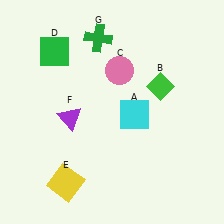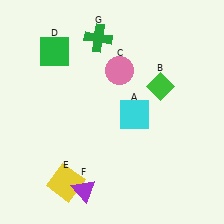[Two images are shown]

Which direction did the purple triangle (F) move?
The purple triangle (F) moved down.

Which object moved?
The purple triangle (F) moved down.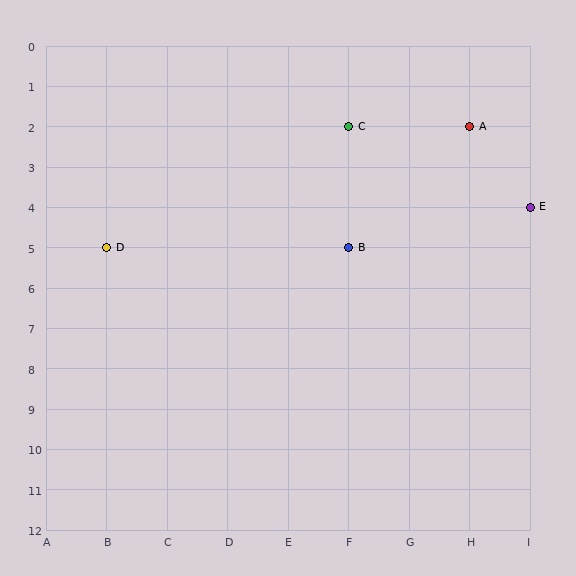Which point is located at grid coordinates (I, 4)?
Point E is at (I, 4).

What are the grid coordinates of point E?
Point E is at grid coordinates (I, 4).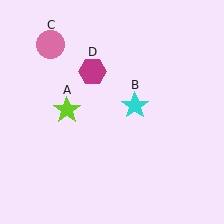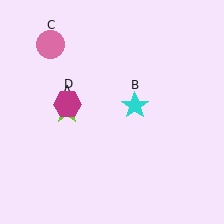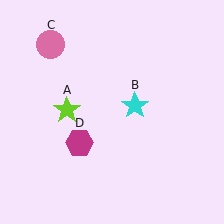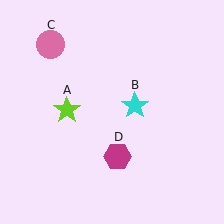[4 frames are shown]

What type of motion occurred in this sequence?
The magenta hexagon (object D) rotated counterclockwise around the center of the scene.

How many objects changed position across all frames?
1 object changed position: magenta hexagon (object D).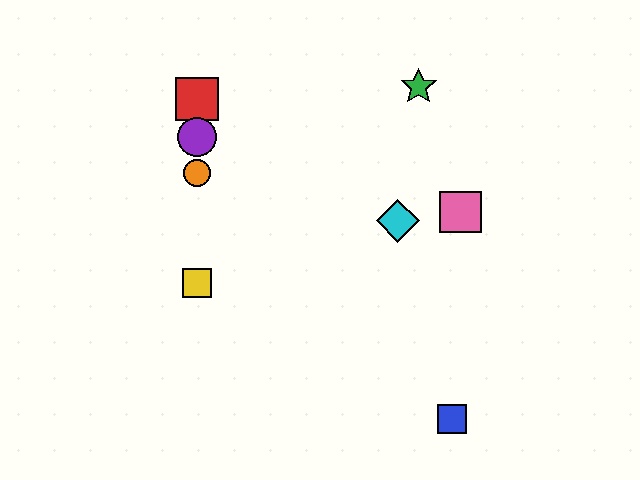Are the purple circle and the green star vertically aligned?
No, the purple circle is at x≈197 and the green star is at x≈419.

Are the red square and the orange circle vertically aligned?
Yes, both are at x≈197.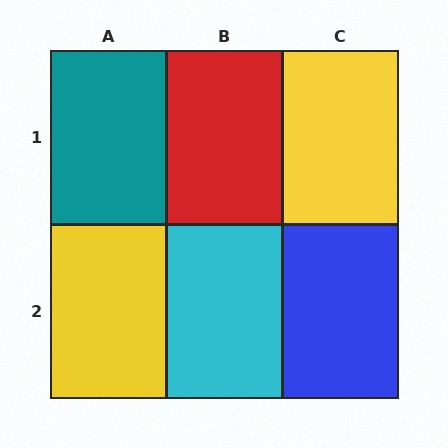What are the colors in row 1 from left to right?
Teal, red, yellow.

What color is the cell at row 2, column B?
Cyan.